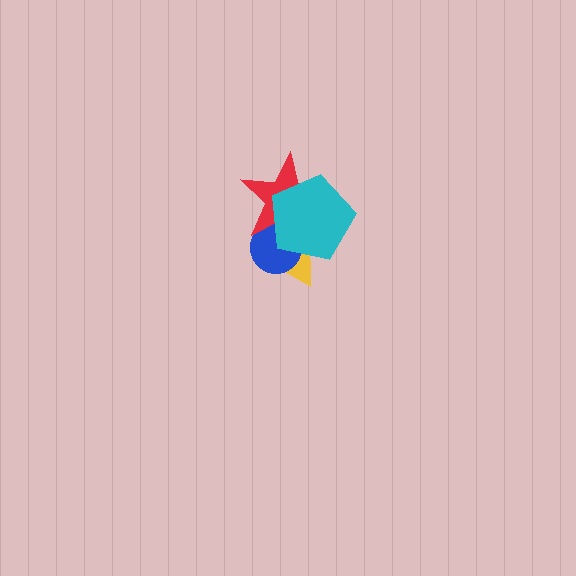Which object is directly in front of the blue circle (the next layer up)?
The red star is directly in front of the blue circle.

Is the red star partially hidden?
Yes, it is partially covered by another shape.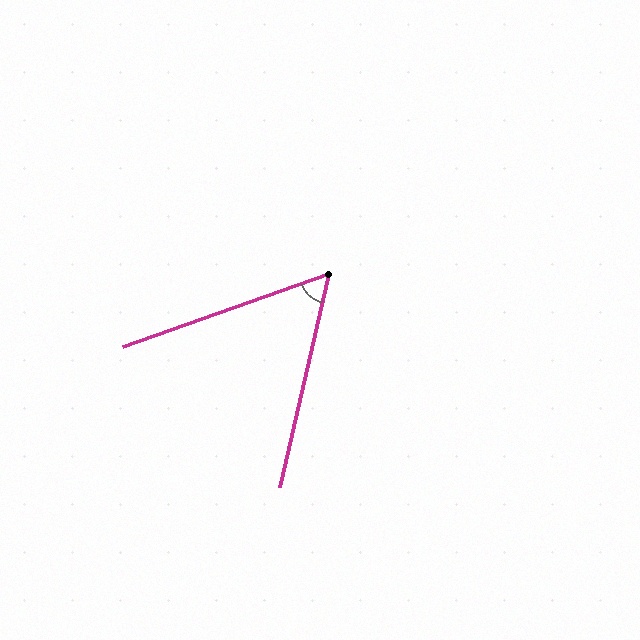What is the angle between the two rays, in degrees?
Approximately 58 degrees.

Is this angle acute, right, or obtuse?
It is acute.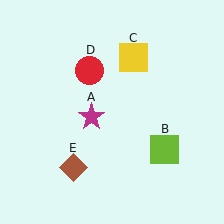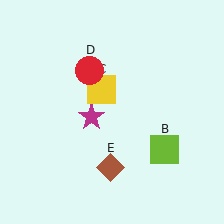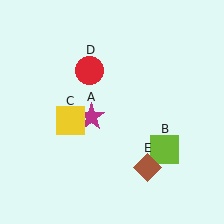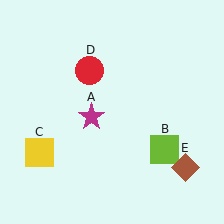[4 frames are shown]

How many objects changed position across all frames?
2 objects changed position: yellow square (object C), brown diamond (object E).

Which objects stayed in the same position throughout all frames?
Magenta star (object A) and lime square (object B) and red circle (object D) remained stationary.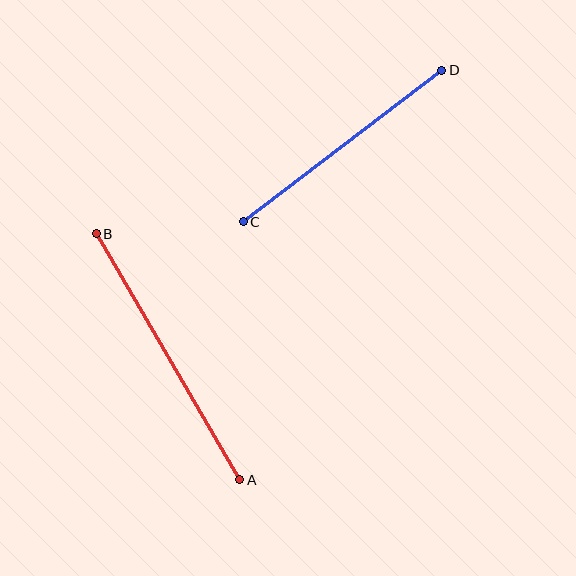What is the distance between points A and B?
The distance is approximately 285 pixels.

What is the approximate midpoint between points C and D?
The midpoint is at approximately (342, 146) pixels.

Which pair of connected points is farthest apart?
Points A and B are farthest apart.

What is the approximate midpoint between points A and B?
The midpoint is at approximately (168, 357) pixels.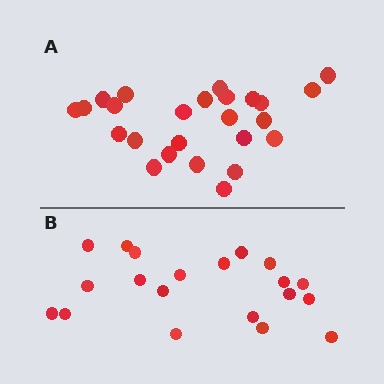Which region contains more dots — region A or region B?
Region A (the top region) has more dots.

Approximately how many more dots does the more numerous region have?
Region A has about 5 more dots than region B.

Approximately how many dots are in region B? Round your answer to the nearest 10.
About 20 dots.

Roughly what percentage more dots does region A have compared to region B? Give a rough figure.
About 25% more.